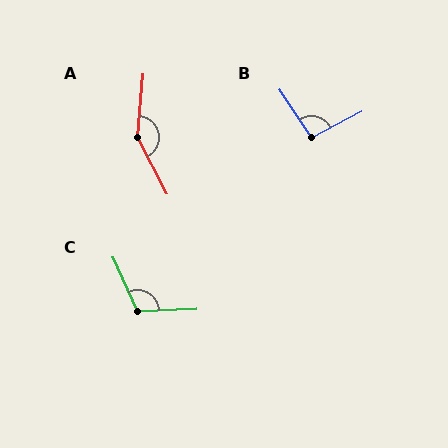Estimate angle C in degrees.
Approximately 112 degrees.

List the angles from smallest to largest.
B (96°), C (112°), A (148°).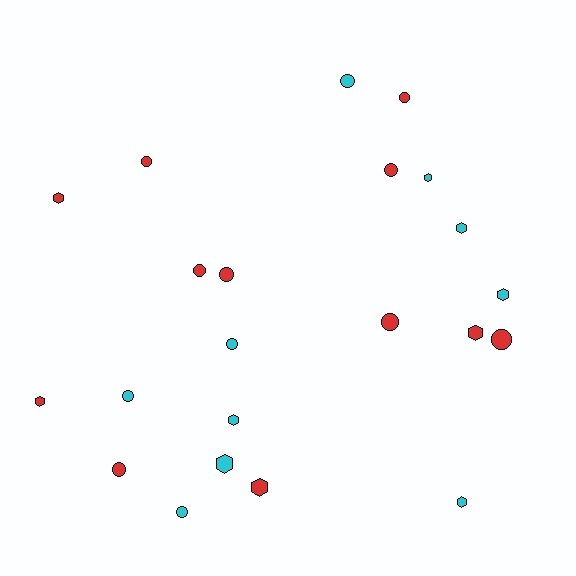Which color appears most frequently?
Red, with 12 objects.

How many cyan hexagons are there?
There are 6 cyan hexagons.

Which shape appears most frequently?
Circle, with 12 objects.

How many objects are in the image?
There are 22 objects.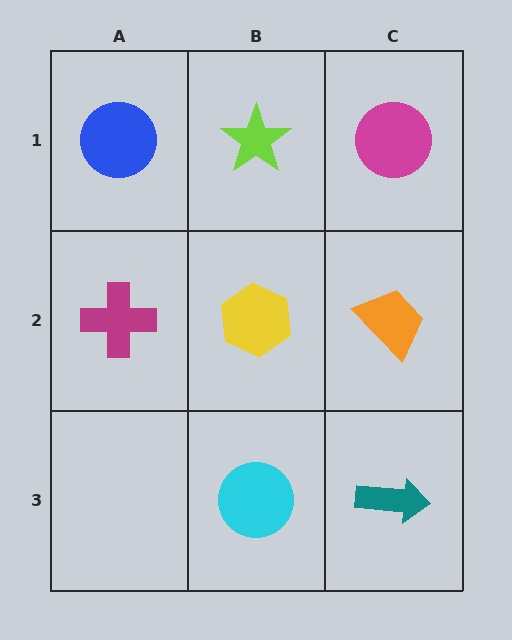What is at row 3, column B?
A cyan circle.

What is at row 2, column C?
An orange trapezoid.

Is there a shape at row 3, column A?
No, that cell is empty.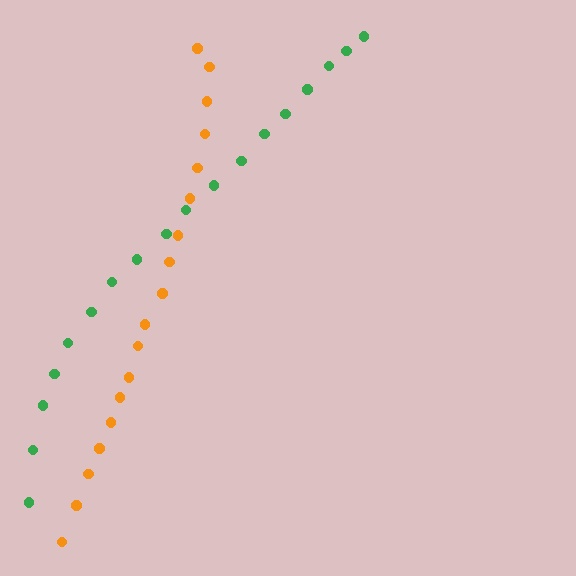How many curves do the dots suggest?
There are 2 distinct paths.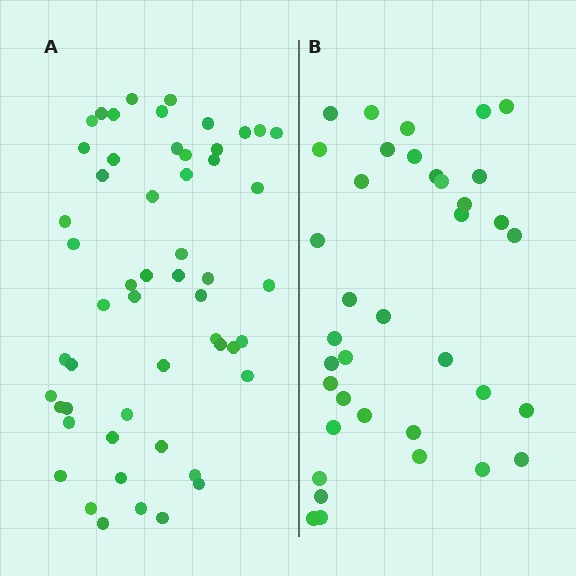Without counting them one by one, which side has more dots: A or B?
Region A (the left region) has more dots.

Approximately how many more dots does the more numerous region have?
Region A has approximately 15 more dots than region B.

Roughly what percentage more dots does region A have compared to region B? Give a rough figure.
About 45% more.